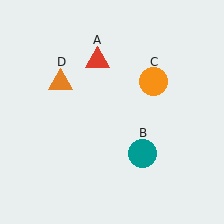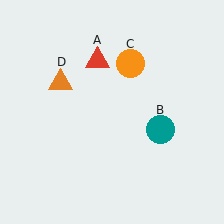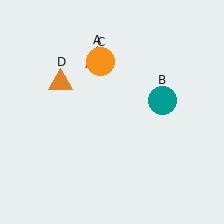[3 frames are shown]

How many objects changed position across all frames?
2 objects changed position: teal circle (object B), orange circle (object C).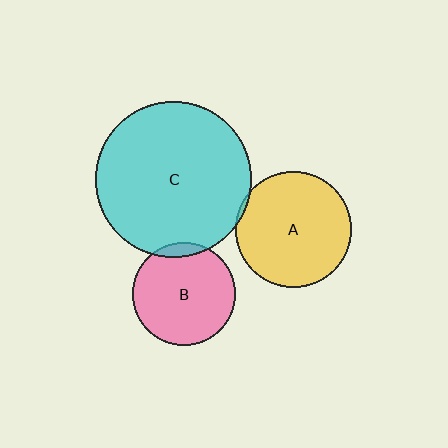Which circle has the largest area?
Circle C (cyan).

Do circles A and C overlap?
Yes.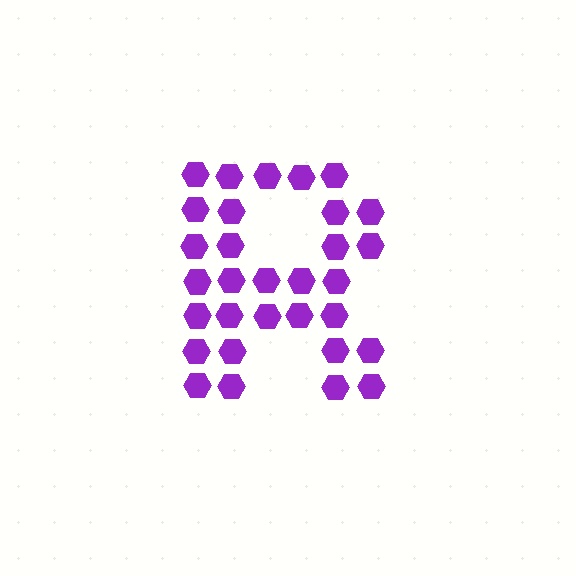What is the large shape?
The large shape is the letter R.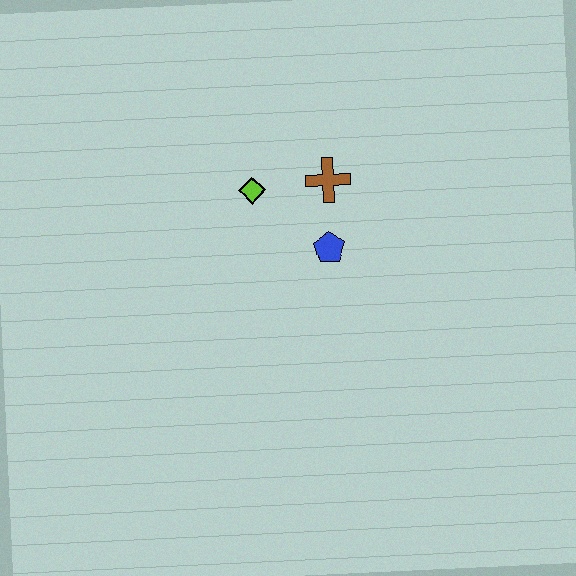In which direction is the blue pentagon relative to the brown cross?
The blue pentagon is below the brown cross.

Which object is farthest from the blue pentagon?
The lime diamond is farthest from the blue pentagon.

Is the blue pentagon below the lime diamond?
Yes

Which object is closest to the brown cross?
The blue pentagon is closest to the brown cross.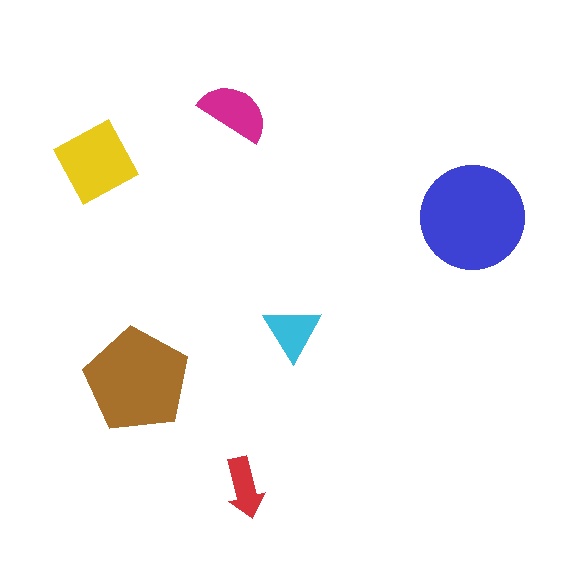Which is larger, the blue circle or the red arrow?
The blue circle.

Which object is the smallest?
The red arrow.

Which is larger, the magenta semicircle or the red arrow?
The magenta semicircle.